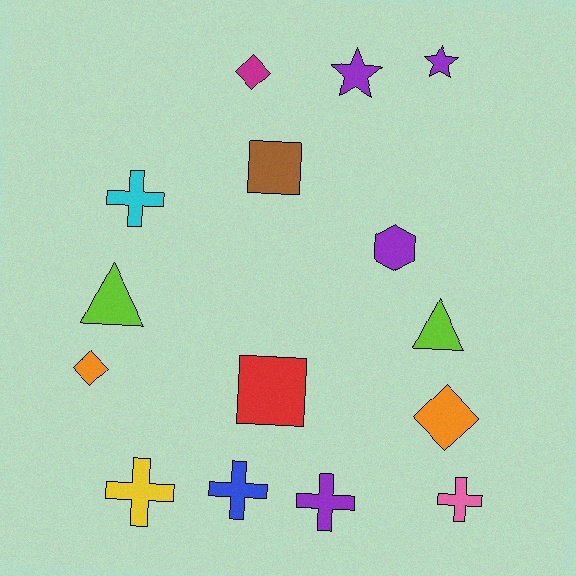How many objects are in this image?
There are 15 objects.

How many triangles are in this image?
There are 2 triangles.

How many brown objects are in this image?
There is 1 brown object.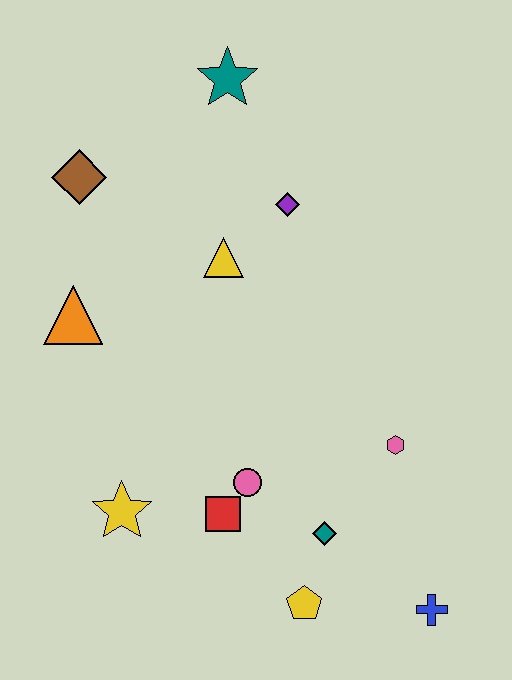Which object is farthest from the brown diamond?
The blue cross is farthest from the brown diamond.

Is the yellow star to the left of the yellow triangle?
Yes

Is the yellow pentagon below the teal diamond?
Yes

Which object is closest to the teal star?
The purple diamond is closest to the teal star.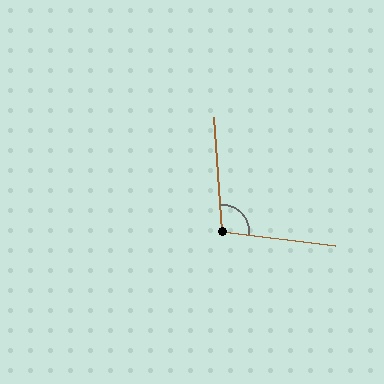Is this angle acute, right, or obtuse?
It is obtuse.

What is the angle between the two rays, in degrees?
Approximately 102 degrees.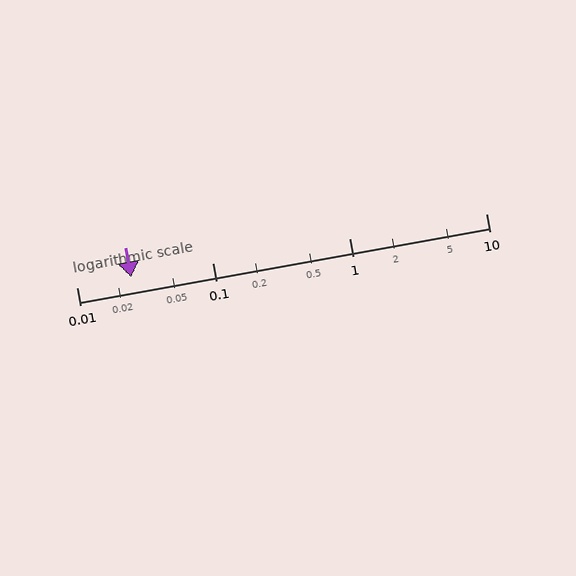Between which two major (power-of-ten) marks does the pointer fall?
The pointer is between 0.01 and 0.1.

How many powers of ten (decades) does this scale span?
The scale spans 3 decades, from 0.01 to 10.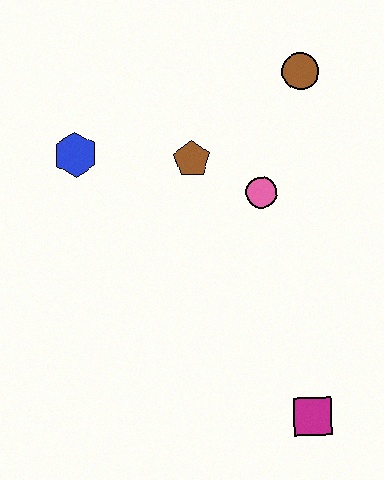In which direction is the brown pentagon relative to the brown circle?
The brown pentagon is to the left of the brown circle.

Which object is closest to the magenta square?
The pink circle is closest to the magenta square.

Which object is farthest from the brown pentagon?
The magenta square is farthest from the brown pentagon.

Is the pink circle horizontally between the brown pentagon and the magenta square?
Yes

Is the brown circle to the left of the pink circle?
No